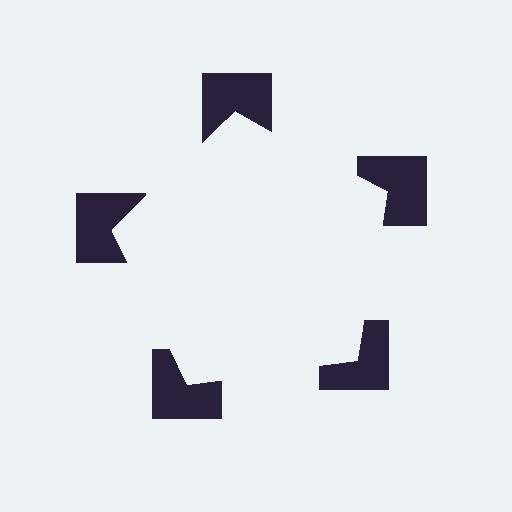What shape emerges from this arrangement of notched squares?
An illusory pentagon — its edges are inferred from the aligned wedge cuts in the notched squares, not physically drawn.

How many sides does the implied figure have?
5 sides.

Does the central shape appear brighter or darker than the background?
It typically appears slightly brighter than the background, even though no actual brightness change is drawn.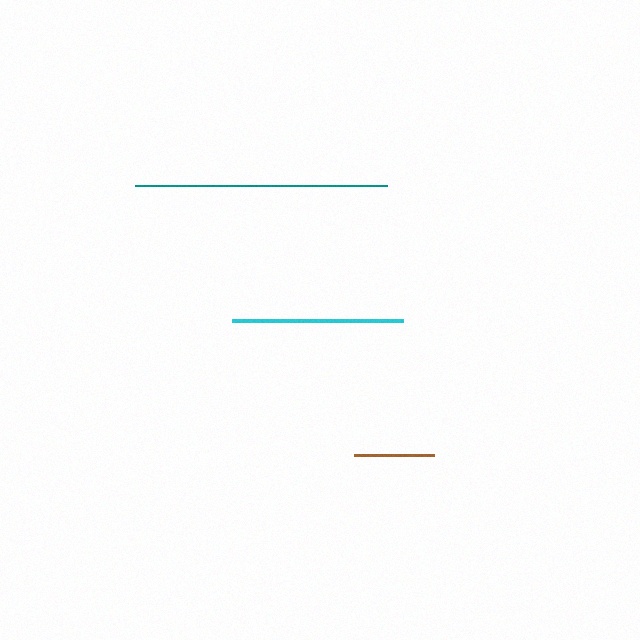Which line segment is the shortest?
The brown line is the shortest at approximately 80 pixels.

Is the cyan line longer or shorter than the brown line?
The cyan line is longer than the brown line.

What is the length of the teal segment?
The teal segment is approximately 252 pixels long.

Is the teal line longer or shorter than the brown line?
The teal line is longer than the brown line.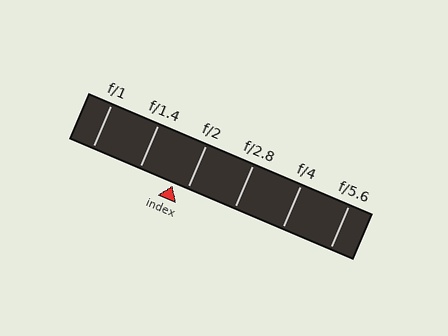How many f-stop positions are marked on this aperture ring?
There are 6 f-stop positions marked.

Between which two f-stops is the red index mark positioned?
The index mark is between f/1.4 and f/2.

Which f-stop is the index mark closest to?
The index mark is closest to f/2.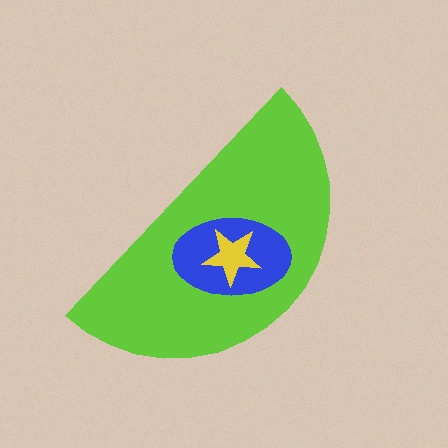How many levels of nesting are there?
3.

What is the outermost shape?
The lime semicircle.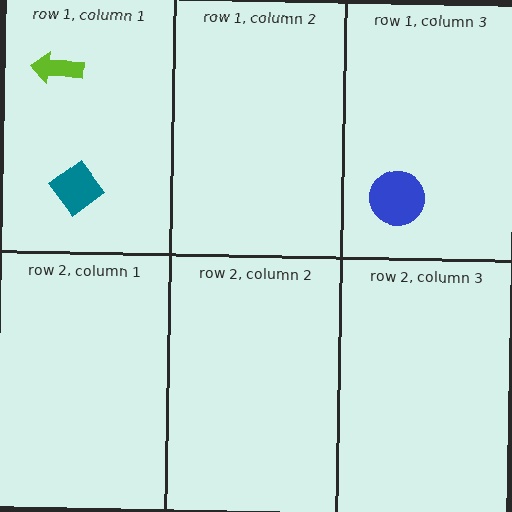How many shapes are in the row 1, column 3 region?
1.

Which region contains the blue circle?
The row 1, column 3 region.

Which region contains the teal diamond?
The row 1, column 1 region.